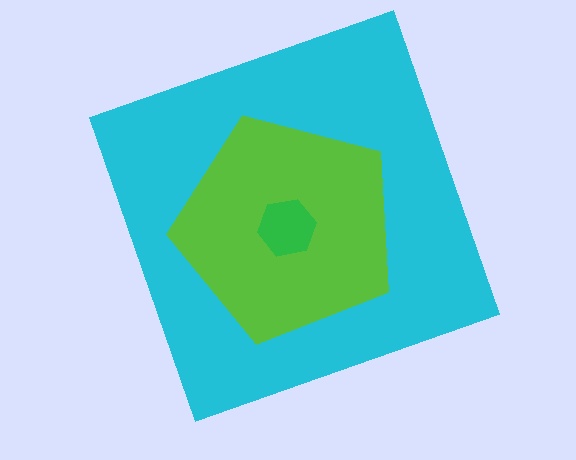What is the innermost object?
The green hexagon.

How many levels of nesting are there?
3.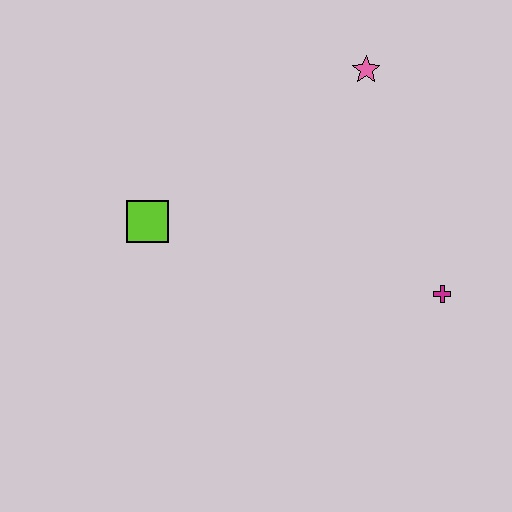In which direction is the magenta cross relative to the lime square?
The magenta cross is to the right of the lime square.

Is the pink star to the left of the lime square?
No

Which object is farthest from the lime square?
The magenta cross is farthest from the lime square.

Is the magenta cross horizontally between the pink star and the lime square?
No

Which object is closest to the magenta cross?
The pink star is closest to the magenta cross.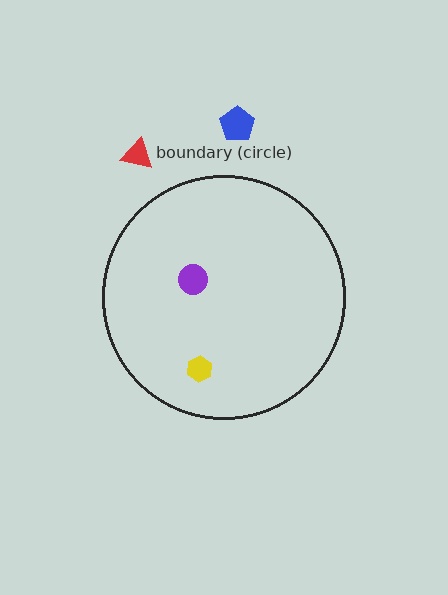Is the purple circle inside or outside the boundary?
Inside.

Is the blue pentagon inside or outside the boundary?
Outside.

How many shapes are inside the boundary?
2 inside, 2 outside.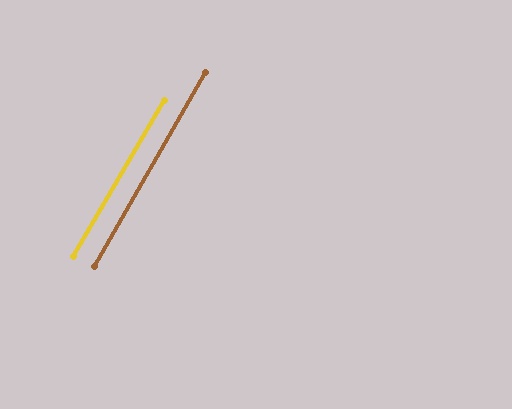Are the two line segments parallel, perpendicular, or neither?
Parallel — their directions differ by only 0.5°.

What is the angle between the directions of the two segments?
Approximately 1 degree.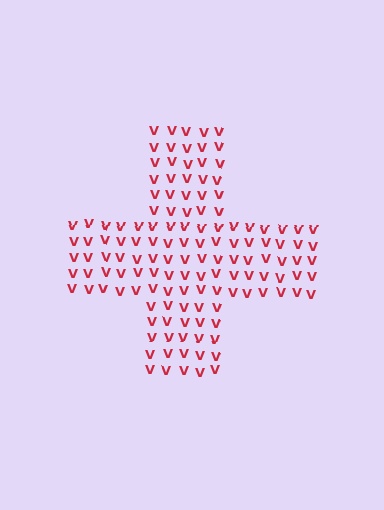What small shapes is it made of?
It is made of small letter V's.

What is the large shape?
The large shape is a cross.